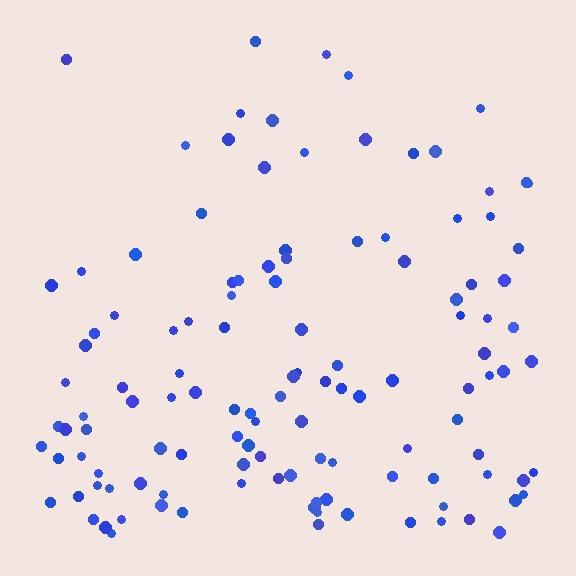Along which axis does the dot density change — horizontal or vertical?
Vertical.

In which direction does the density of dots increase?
From top to bottom, with the bottom side densest.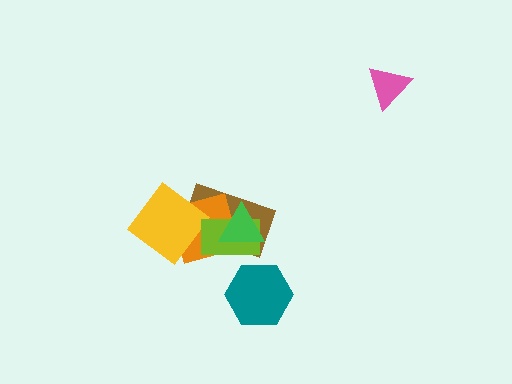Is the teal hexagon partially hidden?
No, no other shape covers it.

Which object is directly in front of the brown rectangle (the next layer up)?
The orange diamond is directly in front of the brown rectangle.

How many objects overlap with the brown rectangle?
4 objects overlap with the brown rectangle.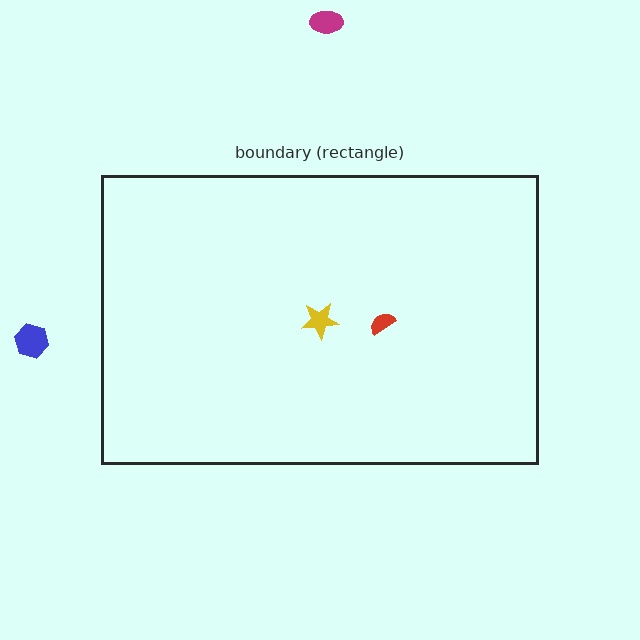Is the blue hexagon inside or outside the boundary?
Outside.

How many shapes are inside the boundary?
2 inside, 2 outside.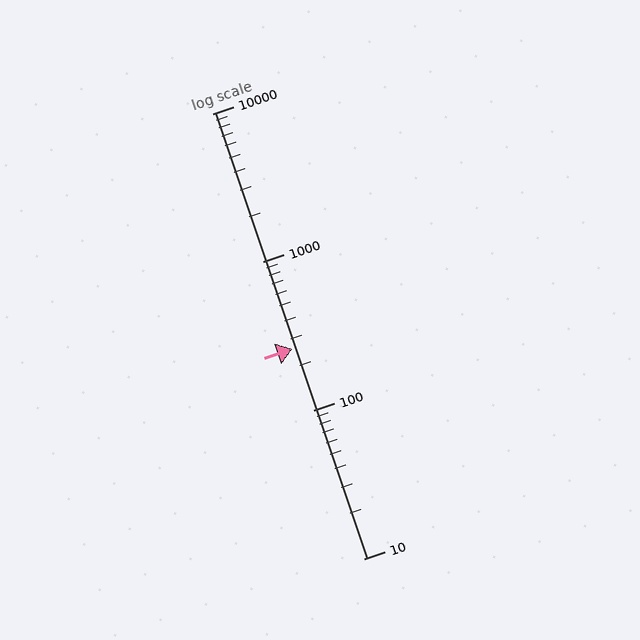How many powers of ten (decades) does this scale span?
The scale spans 3 decades, from 10 to 10000.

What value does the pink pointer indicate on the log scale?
The pointer indicates approximately 260.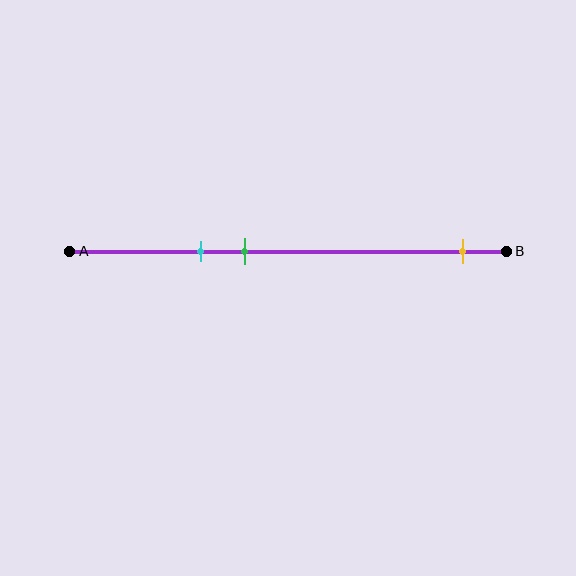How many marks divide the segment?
There are 3 marks dividing the segment.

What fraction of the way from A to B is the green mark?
The green mark is approximately 40% (0.4) of the way from A to B.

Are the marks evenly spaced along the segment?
No, the marks are not evenly spaced.